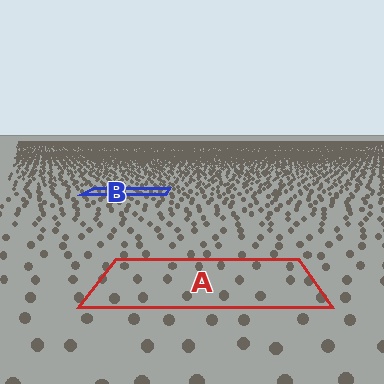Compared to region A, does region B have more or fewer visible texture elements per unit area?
Region B has more texture elements per unit area — they are packed more densely because it is farther away.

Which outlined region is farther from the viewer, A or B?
Region B is farther from the viewer — the texture elements inside it appear smaller and more densely packed.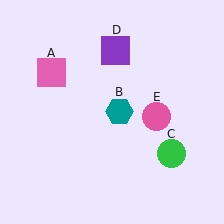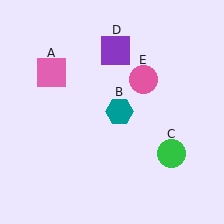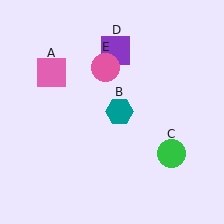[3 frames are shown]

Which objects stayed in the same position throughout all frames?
Pink square (object A) and teal hexagon (object B) and green circle (object C) and purple square (object D) remained stationary.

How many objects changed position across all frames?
1 object changed position: pink circle (object E).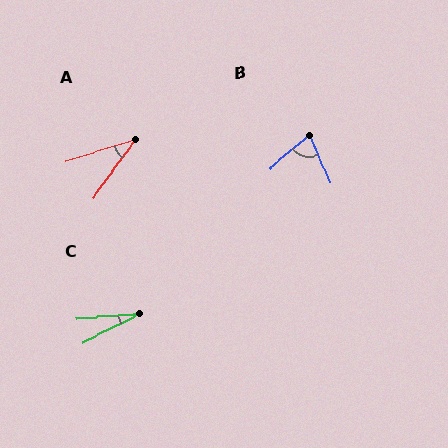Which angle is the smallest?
C, at approximately 22 degrees.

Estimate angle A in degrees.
Approximately 37 degrees.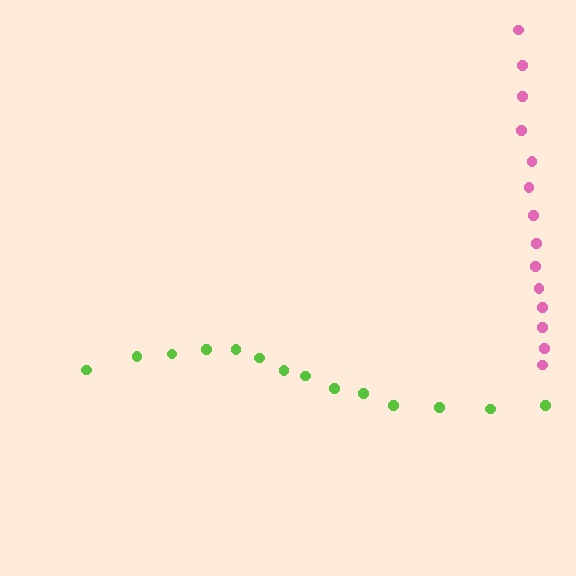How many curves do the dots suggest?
There are 2 distinct paths.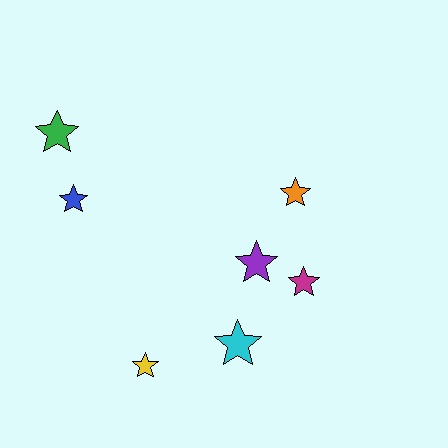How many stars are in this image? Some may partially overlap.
There are 7 stars.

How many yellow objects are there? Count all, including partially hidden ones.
There is 1 yellow object.